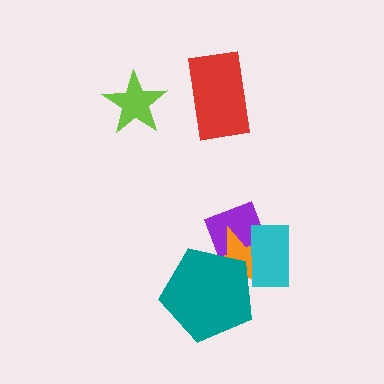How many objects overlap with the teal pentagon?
2 objects overlap with the teal pentagon.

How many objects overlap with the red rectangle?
0 objects overlap with the red rectangle.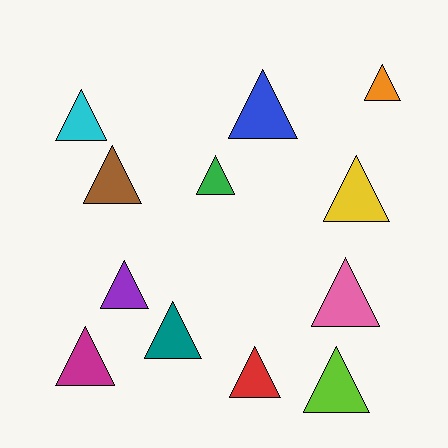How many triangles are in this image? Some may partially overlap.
There are 12 triangles.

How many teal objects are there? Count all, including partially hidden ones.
There is 1 teal object.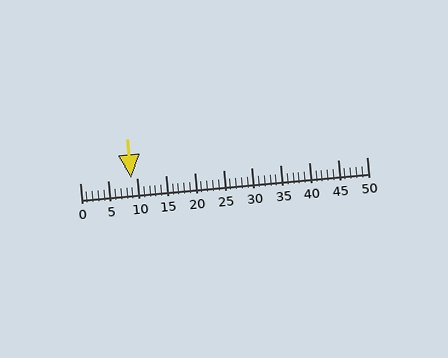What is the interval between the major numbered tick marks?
The major tick marks are spaced 5 units apart.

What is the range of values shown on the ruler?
The ruler shows values from 0 to 50.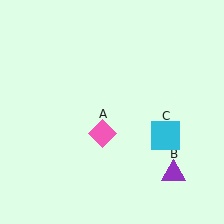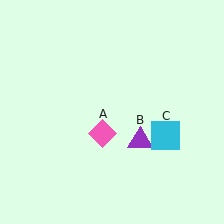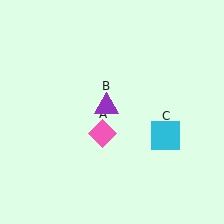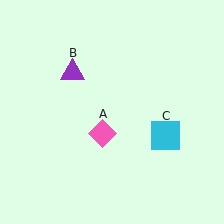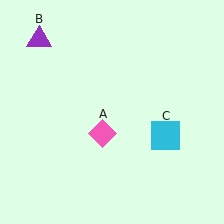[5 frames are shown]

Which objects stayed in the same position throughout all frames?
Pink diamond (object A) and cyan square (object C) remained stationary.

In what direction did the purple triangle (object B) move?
The purple triangle (object B) moved up and to the left.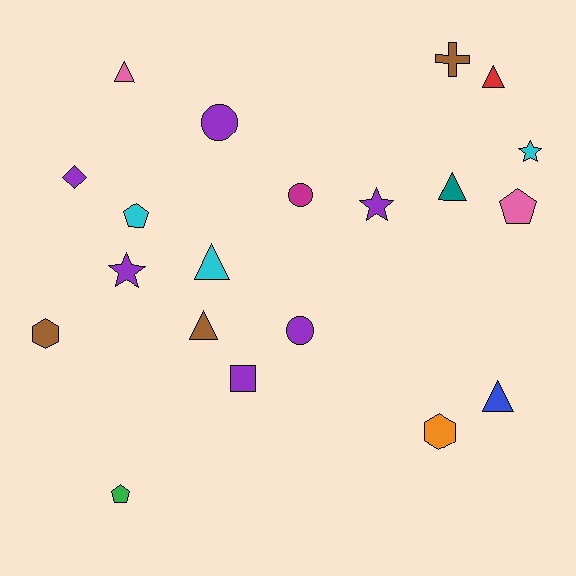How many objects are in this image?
There are 20 objects.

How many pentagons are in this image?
There are 3 pentagons.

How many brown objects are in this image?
There are 3 brown objects.